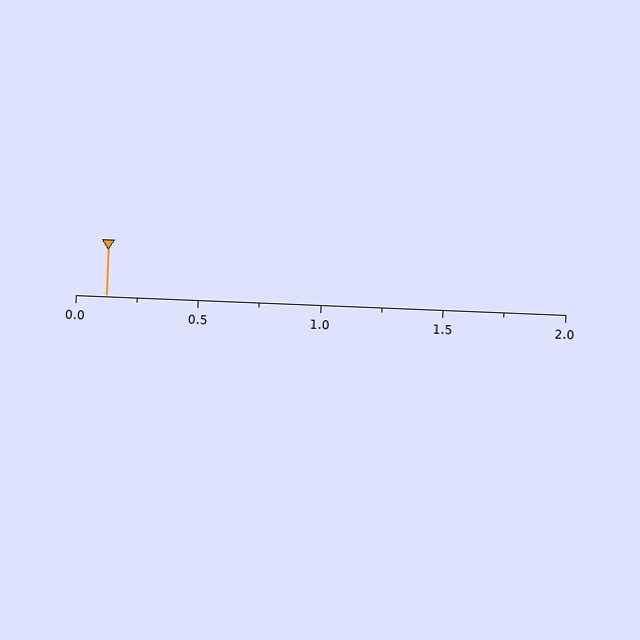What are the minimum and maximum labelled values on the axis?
The axis runs from 0.0 to 2.0.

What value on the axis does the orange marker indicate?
The marker indicates approximately 0.12.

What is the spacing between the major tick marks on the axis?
The major ticks are spaced 0.5 apart.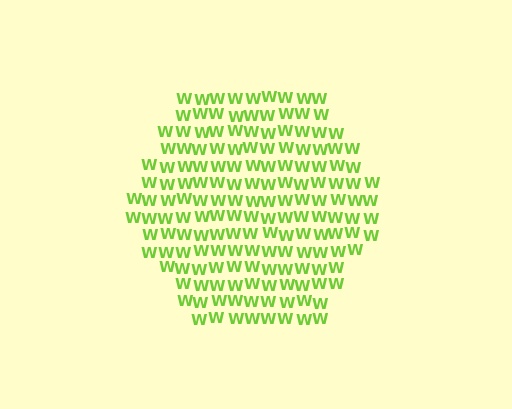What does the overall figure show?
The overall figure shows a hexagon.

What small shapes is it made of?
It is made of small letter W's.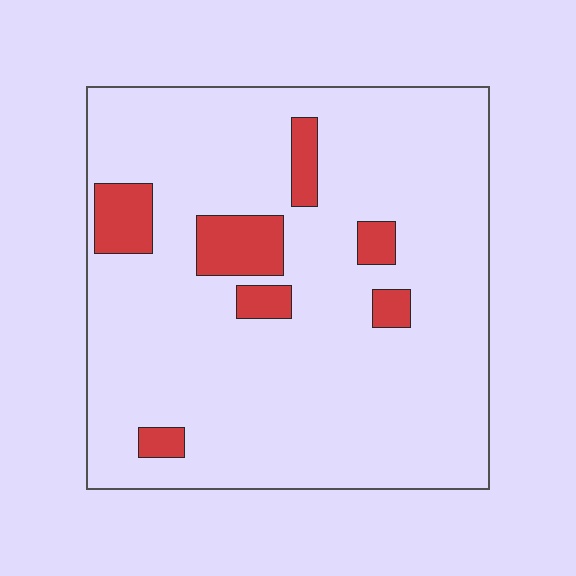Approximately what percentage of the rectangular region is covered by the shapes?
Approximately 10%.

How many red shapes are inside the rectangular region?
7.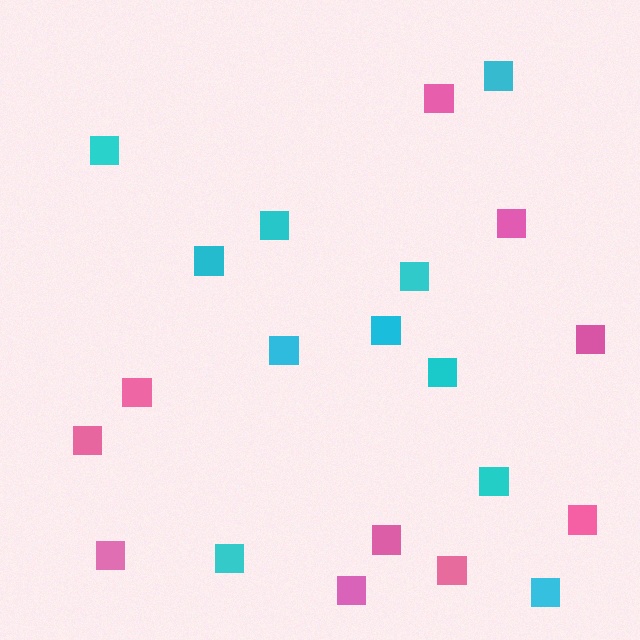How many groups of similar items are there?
There are 2 groups: one group of pink squares (10) and one group of cyan squares (11).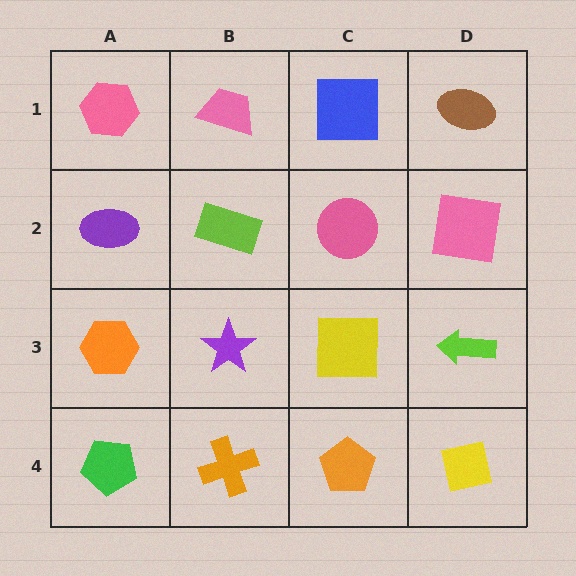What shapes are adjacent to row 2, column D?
A brown ellipse (row 1, column D), a lime arrow (row 3, column D), a pink circle (row 2, column C).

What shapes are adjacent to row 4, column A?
An orange hexagon (row 3, column A), an orange cross (row 4, column B).